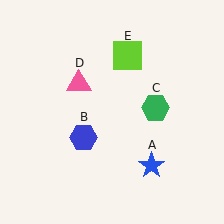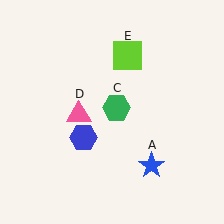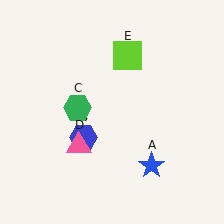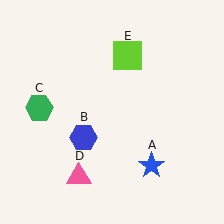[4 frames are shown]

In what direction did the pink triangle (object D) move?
The pink triangle (object D) moved down.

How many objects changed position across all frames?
2 objects changed position: green hexagon (object C), pink triangle (object D).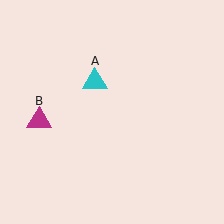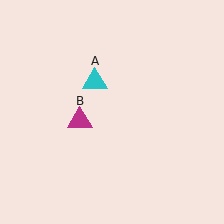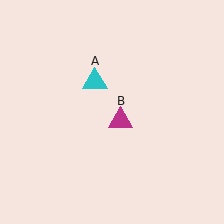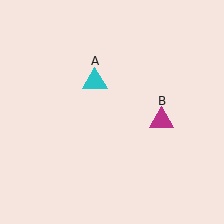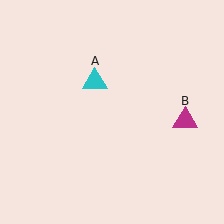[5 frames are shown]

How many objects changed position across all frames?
1 object changed position: magenta triangle (object B).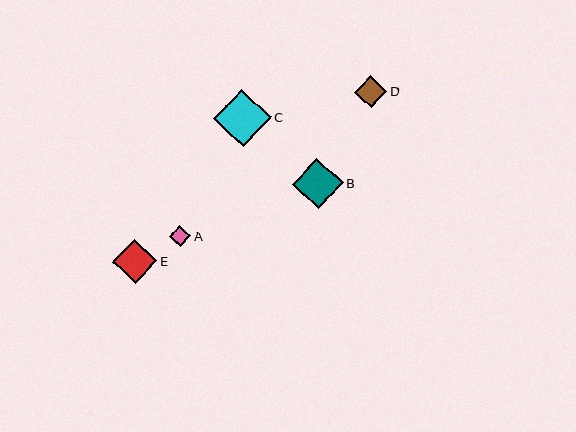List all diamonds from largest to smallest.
From largest to smallest: C, B, E, D, A.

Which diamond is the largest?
Diamond C is the largest with a size of approximately 57 pixels.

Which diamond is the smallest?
Diamond A is the smallest with a size of approximately 21 pixels.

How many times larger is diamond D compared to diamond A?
Diamond D is approximately 1.6 times the size of diamond A.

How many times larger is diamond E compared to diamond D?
Diamond E is approximately 1.4 times the size of diamond D.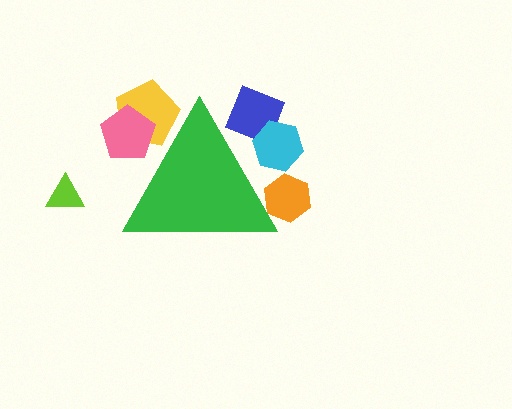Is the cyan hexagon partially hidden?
Yes, the cyan hexagon is partially hidden behind the green triangle.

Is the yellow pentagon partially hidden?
Yes, the yellow pentagon is partially hidden behind the green triangle.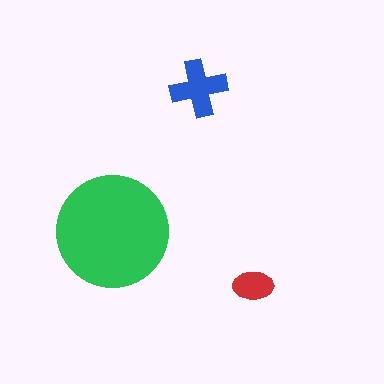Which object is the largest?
The green circle.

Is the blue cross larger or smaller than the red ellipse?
Larger.